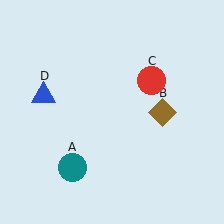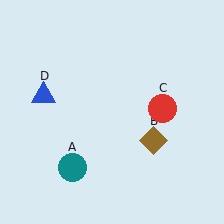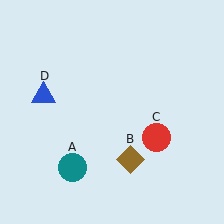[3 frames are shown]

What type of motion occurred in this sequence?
The brown diamond (object B), red circle (object C) rotated clockwise around the center of the scene.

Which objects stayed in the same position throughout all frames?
Teal circle (object A) and blue triangle (object D) remained stationary.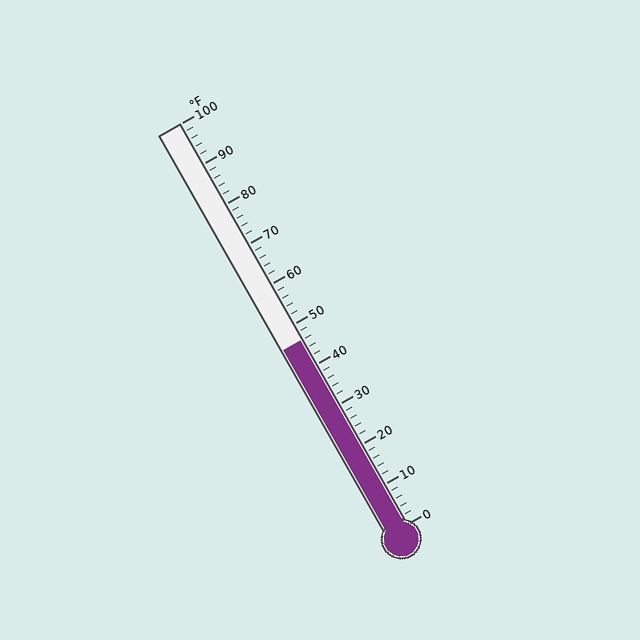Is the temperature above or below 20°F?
The temperature is above 20°F.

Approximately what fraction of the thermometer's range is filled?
The thermometer is filled to approximately 45% of its range.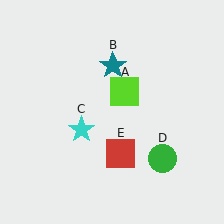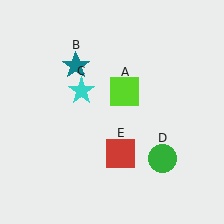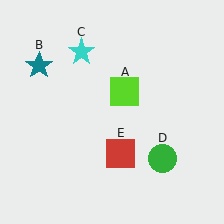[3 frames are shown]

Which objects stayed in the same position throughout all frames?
Lime square (object A) and green circle (object D) and red square (object E) remained stationary.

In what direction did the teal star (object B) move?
The teal star (object B) moved left.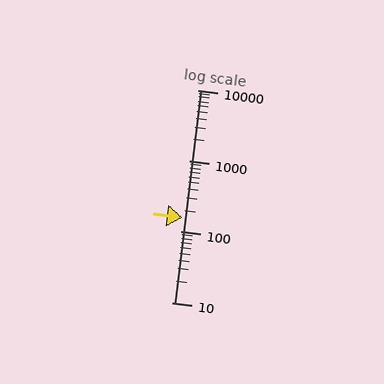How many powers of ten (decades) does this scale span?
The scale spans 3 decades, from 10 to 10000.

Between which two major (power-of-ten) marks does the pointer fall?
The pointer is between 100 and 1000.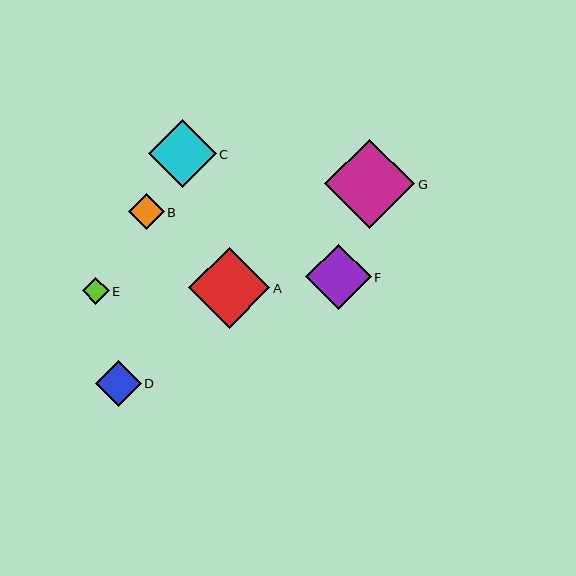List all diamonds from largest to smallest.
From largest to smallest: G, A, C, F, D, B, E.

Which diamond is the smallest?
Diamond E is the smallest with a size of approximately 27 pixels.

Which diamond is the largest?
Diamond G is the largest with a size of approximately 90 pixels.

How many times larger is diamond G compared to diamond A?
Diamond G is approximately 1.1 times the size of diamond A.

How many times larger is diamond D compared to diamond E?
Diamond D is approximately 1.7 times the size of diamond E.